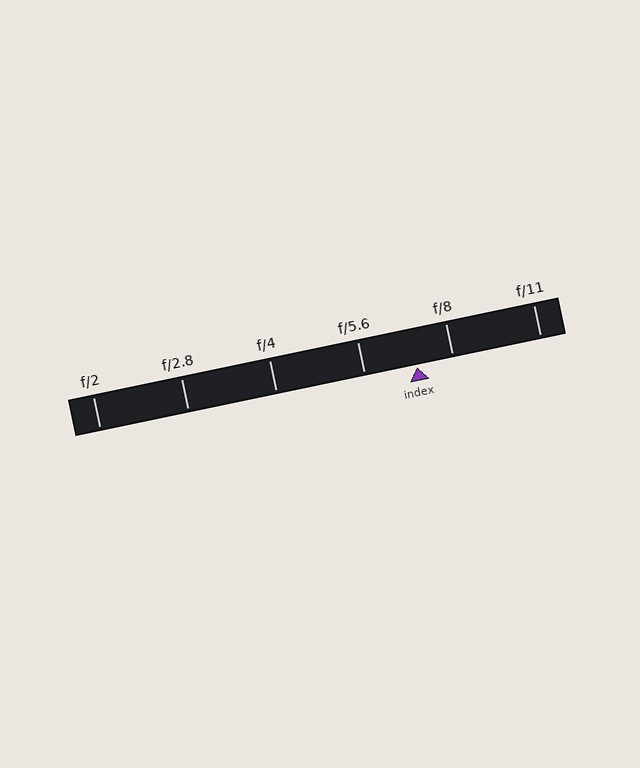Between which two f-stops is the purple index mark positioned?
The index mark is between f/5.6 and f/8.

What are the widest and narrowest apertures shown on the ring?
The widest aperture shown is f/2 and the narrowest is f/11.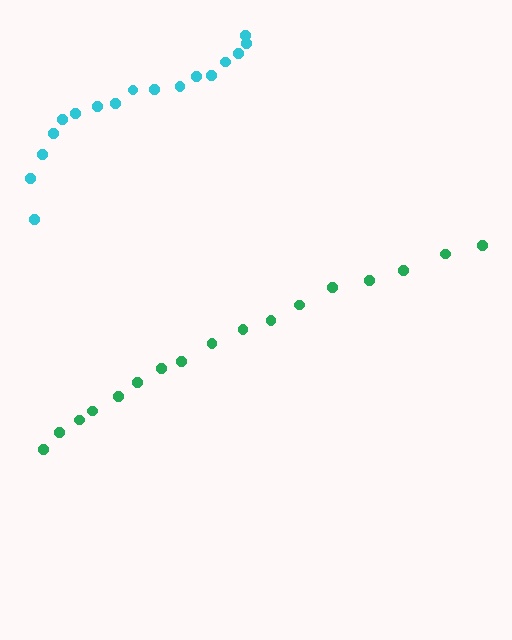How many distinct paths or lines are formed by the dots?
There are 2 distinct paths.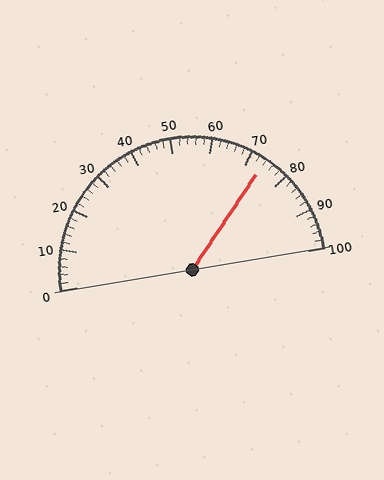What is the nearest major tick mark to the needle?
The nearest major tick mark is 70.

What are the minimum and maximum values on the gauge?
The gauge ranges from 0 to 100.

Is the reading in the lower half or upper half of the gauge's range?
The reading is in the upper half of the range (0 to 100).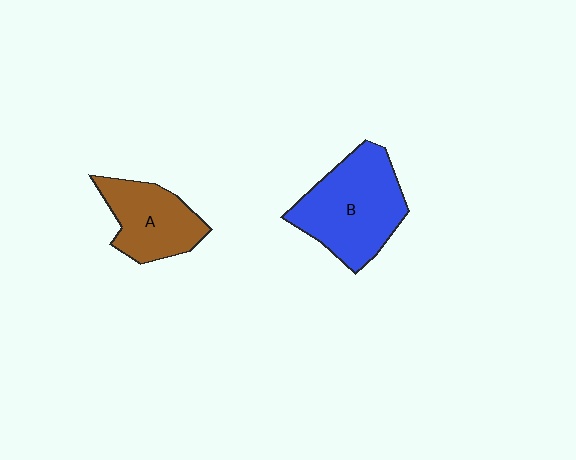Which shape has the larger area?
Shape B (blue).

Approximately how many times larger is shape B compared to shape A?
Approximately 1.5 times.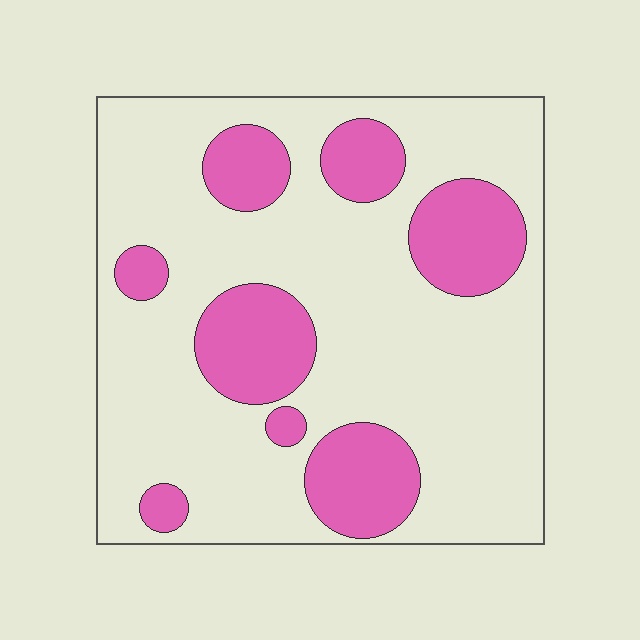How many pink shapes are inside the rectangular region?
8.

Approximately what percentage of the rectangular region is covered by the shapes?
Approximately 25%.